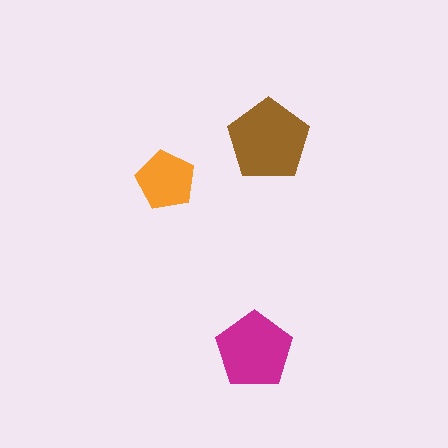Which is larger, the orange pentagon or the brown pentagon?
The brown one.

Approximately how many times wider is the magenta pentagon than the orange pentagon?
About 1.5 times wider.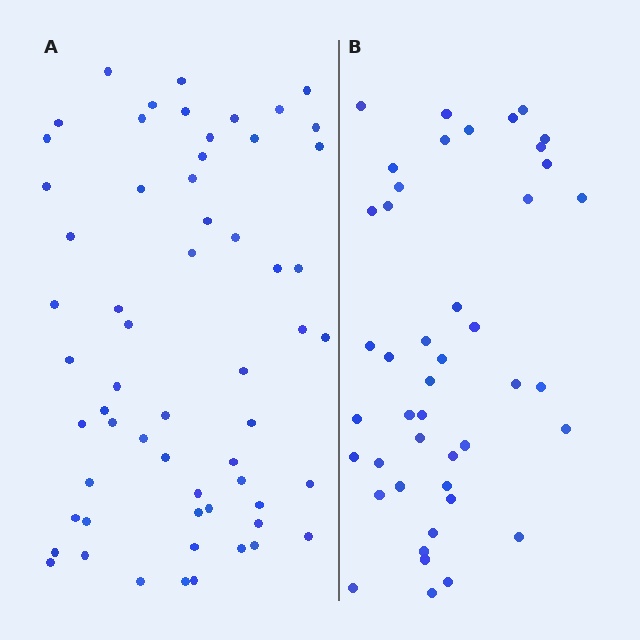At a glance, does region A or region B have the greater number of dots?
Region A (the left region) has more dots.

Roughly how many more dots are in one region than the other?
Region A has approximately 15 more dots than region B.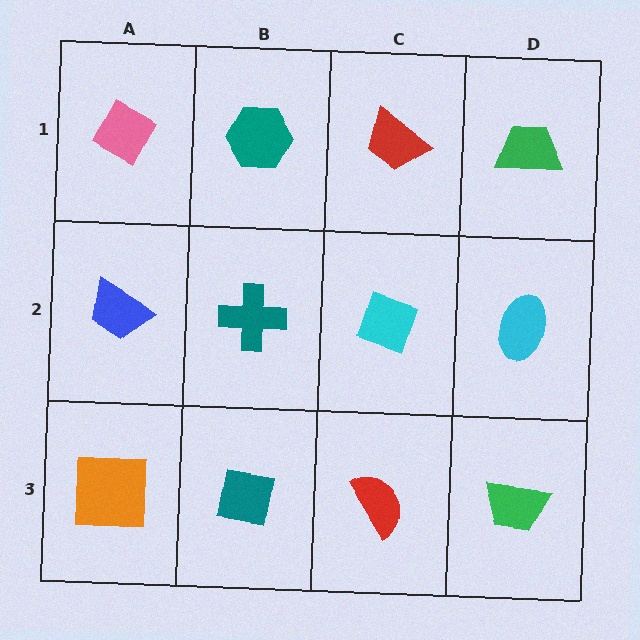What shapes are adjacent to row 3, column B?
A teal cross (row 2, column B), an orange square (row 3, column A), a red semicircle (row 3, column C).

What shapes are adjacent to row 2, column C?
A red trapezoid (row 1, column C), a red semicircle (row 3, column C), a teal cross (row 2, column B), a cyan ellipse (row 2, column D).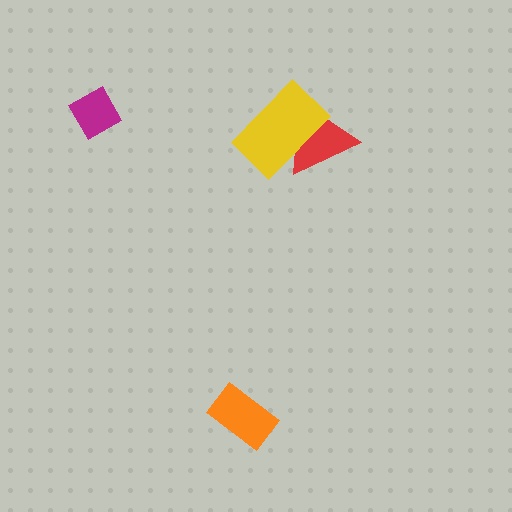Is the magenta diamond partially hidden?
No, no other shape covers it.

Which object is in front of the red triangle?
The yellow rectangle is in front of the red triangle.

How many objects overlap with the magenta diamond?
0 objects overlap with the magenta diamond.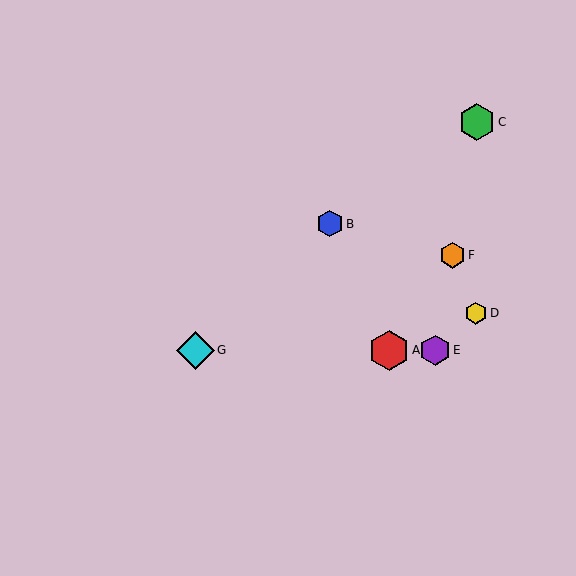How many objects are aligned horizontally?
3 objects (A, E, G) are aligned horizontally.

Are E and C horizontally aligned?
No, E is at y≈350 and C is at y≈122.